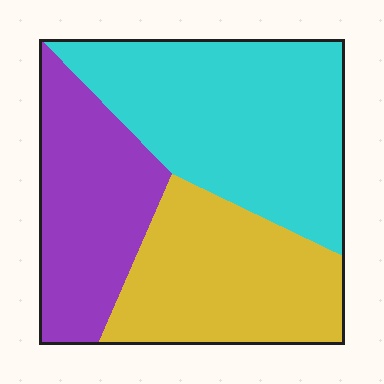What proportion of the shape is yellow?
Yellow covers around 30% of the shape.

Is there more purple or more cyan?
Cyan.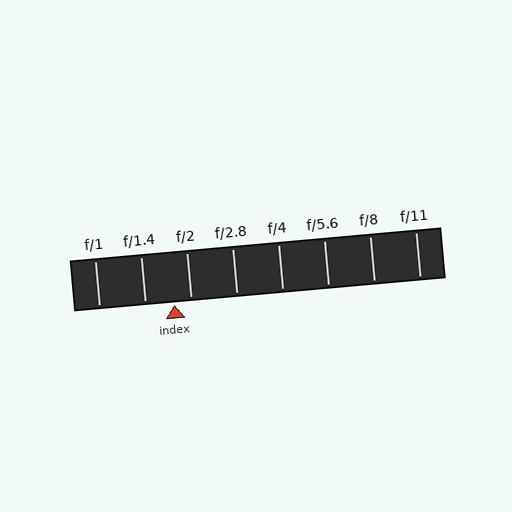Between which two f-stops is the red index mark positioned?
The index mark is between f/1.4 and f/2.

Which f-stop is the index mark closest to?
The index mark is closest to f/2.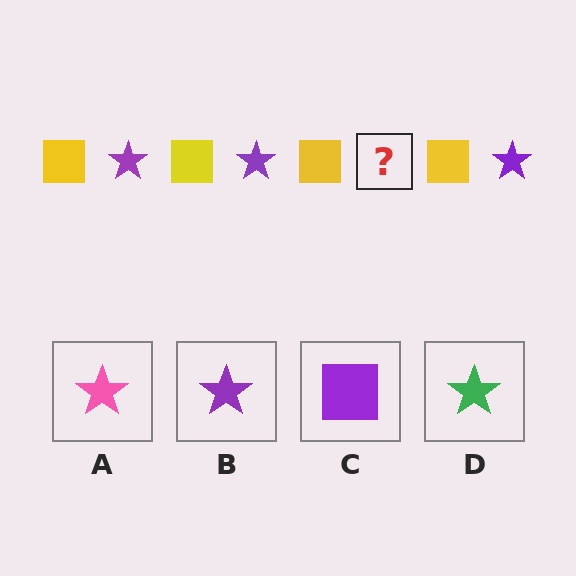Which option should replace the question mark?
Option B.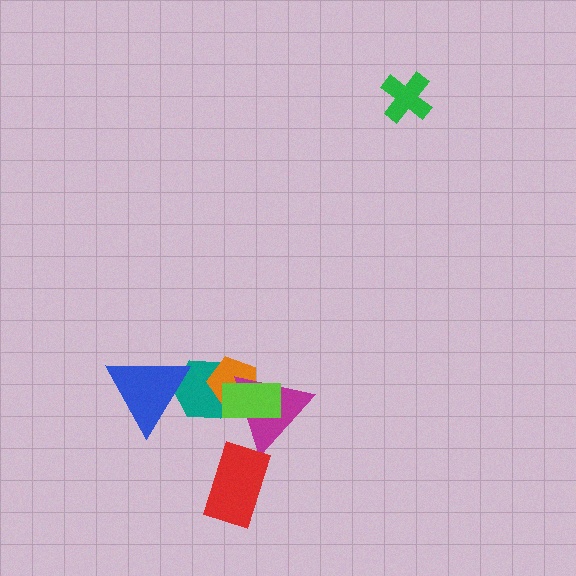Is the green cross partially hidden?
No, no other shape covers it.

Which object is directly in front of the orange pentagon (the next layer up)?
The magenta triangle is directly in front of the orange pentagon.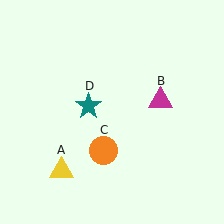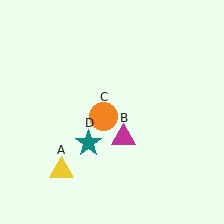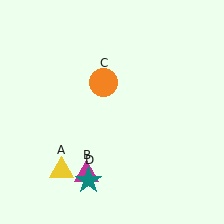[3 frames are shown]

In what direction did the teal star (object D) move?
The teal star (object D) moved down.